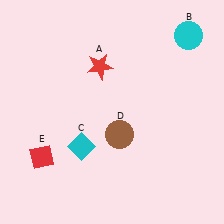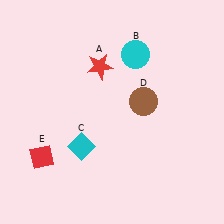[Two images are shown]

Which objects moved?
The objects that moved are: the cyan circle (B), the brown circle (D).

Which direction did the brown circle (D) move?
The brown circle (D) moved up.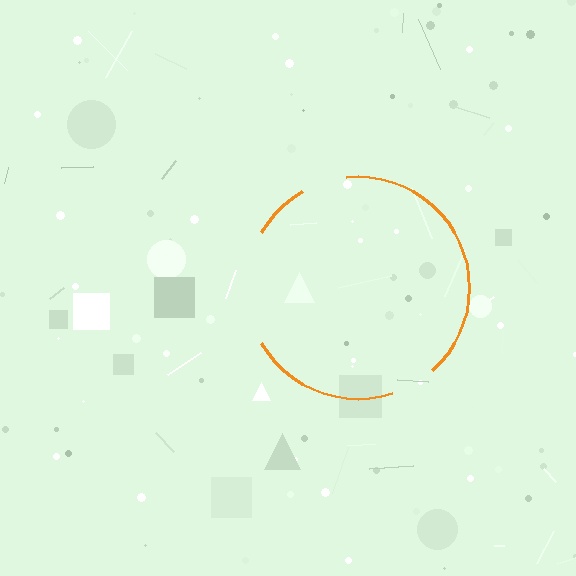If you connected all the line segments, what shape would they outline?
They would outline a circle.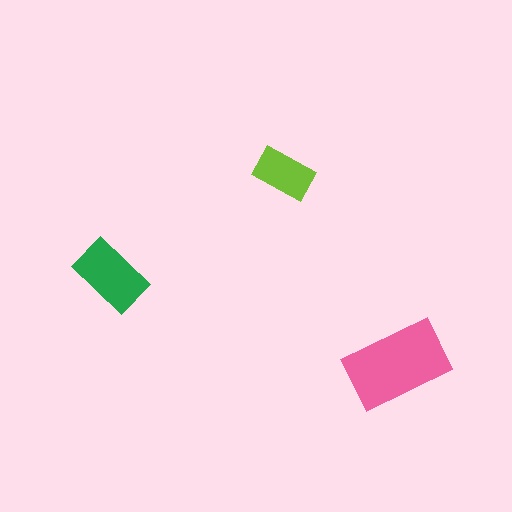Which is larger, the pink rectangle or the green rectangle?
The pink one.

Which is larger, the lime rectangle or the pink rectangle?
The pink one.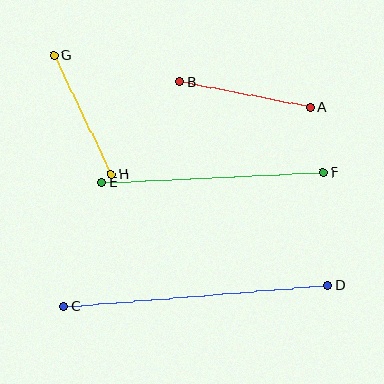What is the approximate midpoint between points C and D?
The midpoint is at approximately (196, 296) pixels.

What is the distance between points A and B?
The distance is approximately 133 pixels.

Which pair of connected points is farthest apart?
Points C and D are farthest apart.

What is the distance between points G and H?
The distance is approximately 131 pixels.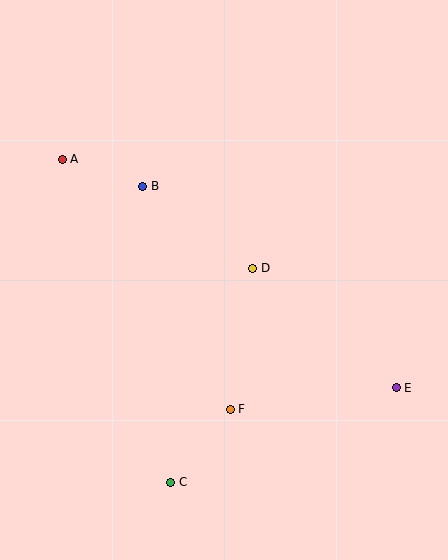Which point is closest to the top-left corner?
Point A is closest to the top-left corner.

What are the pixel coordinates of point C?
Point C is at (171, 482).